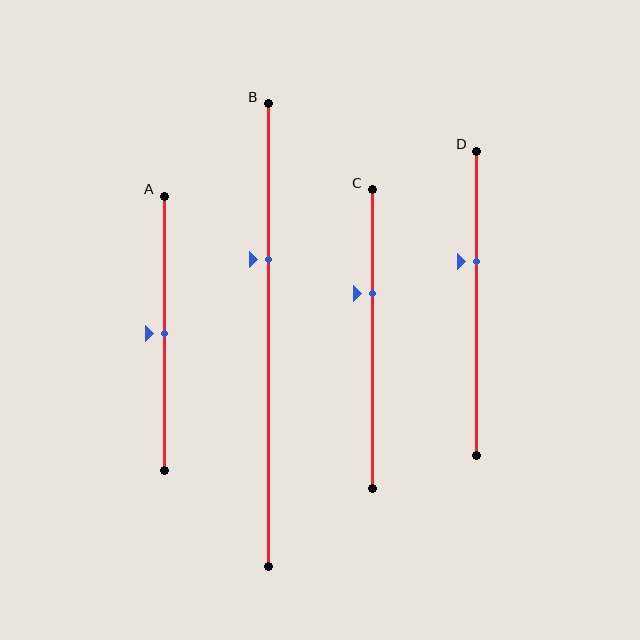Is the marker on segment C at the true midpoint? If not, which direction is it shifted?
No, the marker on segment C is shifted upward by about 15% of the segment length.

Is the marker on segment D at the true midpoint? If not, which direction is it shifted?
No, the marker on segment D is shifted upward by about 14% of the segment length.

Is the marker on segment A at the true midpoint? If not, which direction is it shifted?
Yes, the marker on segment A is at the true midpoint.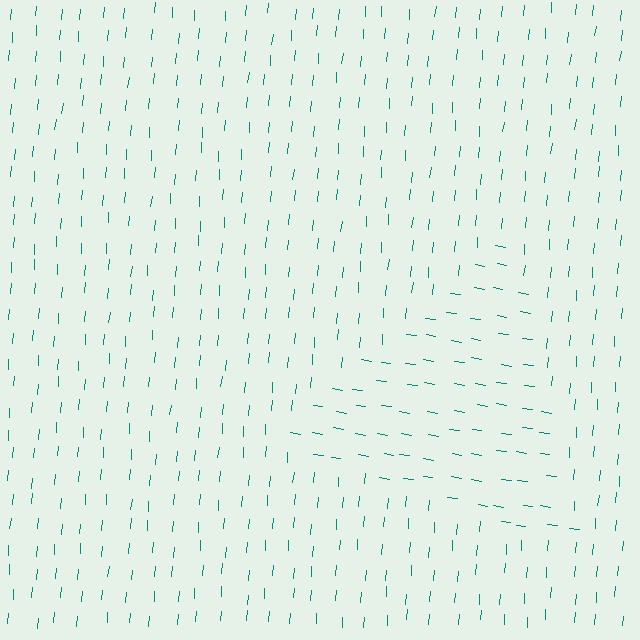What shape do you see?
I see a triangle.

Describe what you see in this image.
The image is filled with small teal line segments. A triangle region in the image has lines oriented differently from the surrounding lines, creating a visible texture boundary.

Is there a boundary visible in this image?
Yes, there is a texture boundary formed by a change in line orientation.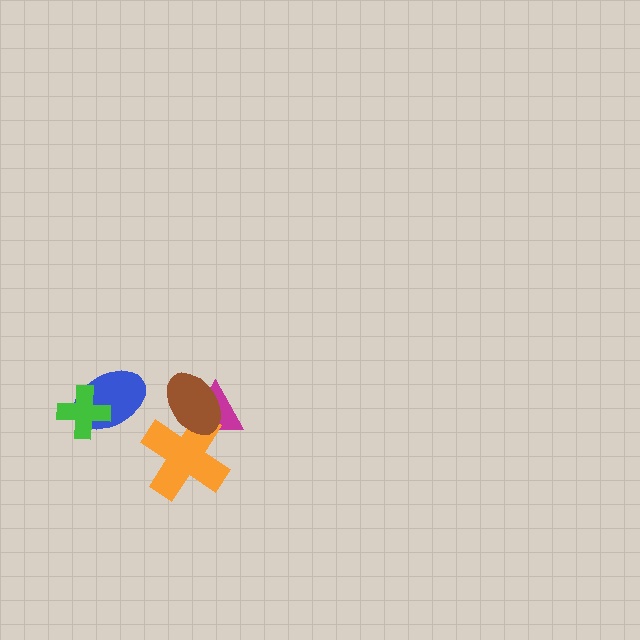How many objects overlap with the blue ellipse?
1 object overlaps with the blue ellipse.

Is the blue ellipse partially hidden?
Yes, it is partially covered by another shape.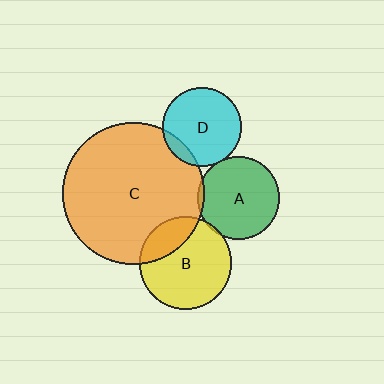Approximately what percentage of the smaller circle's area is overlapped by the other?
Approximately 5%.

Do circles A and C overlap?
Yes.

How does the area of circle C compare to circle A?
Approximately 3.0 times.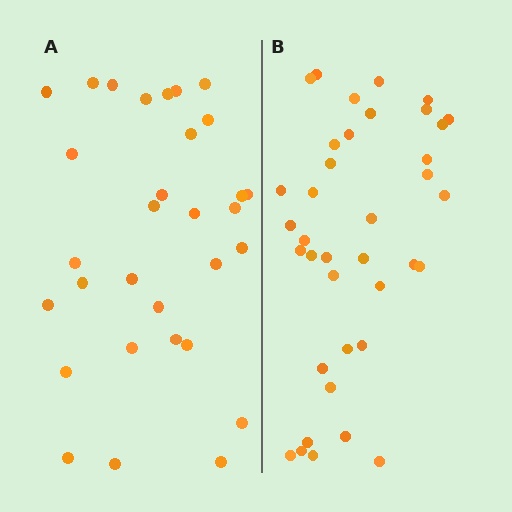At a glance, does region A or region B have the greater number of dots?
Region B (the right region) has more dots.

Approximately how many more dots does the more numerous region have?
Region B has roughly 8 or so more dots than region A.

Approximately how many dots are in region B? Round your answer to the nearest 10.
About 40 dots. (The exact count is 38, which rounds to 40.)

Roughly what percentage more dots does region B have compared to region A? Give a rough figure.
About 25% more.